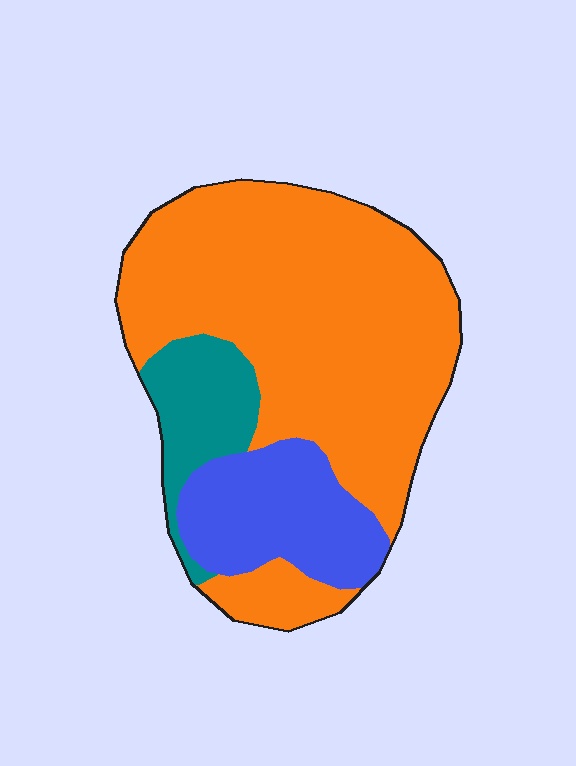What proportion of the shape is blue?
Blue covers 19% of the shape.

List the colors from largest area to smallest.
From largest to smallest: orange, blue, teal.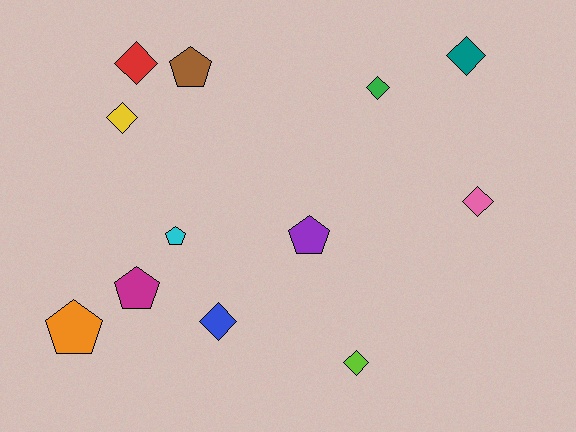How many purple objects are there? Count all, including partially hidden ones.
There is 1 purple object.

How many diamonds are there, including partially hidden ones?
There are 7 diamonds.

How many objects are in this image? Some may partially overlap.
There are 12 objects.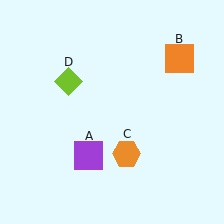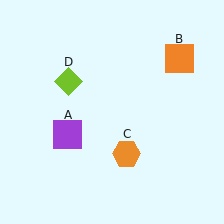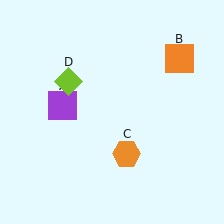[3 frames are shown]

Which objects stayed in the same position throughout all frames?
Orange square (object B) and orange hexagon (object C) and lime diamond (object D) remained stationary.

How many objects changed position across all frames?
1 object changed position: purple square (object A).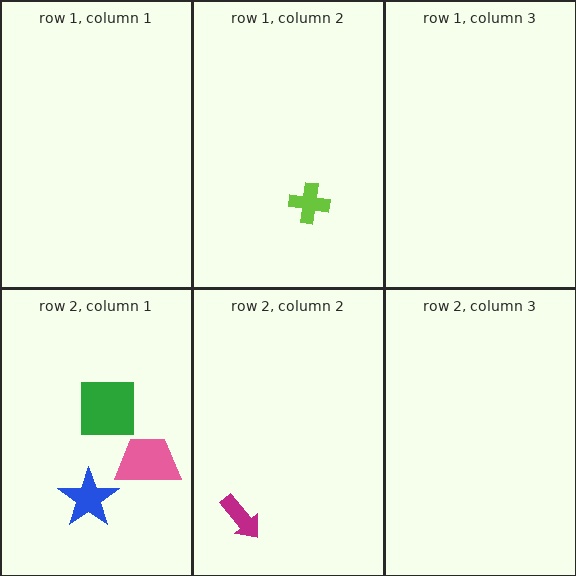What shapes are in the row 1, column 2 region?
The lime cross.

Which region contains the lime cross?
The row 1, column 2 region.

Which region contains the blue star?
The row 2, column 1 region.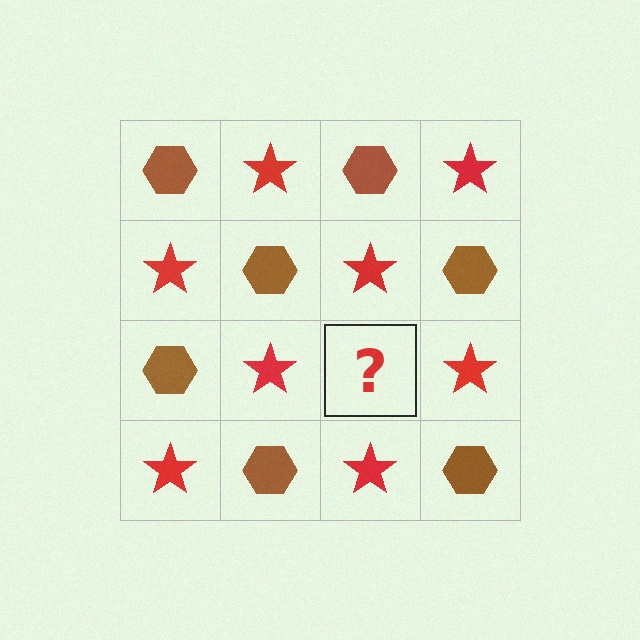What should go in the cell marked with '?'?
The missing cell should contain a brown hexagon.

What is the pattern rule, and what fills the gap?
The rule is that it alternates brown hexagon and red star in a checkerboard pattern. The gap should be filled with a brown hexagon.